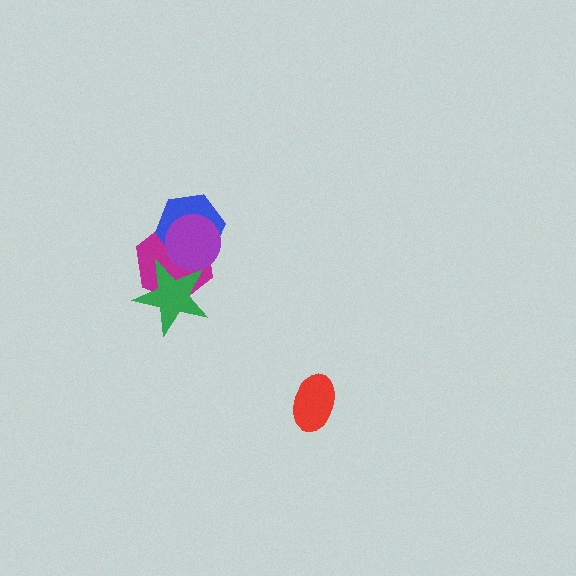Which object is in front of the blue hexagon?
The purple circle is in front of the blue hexagon.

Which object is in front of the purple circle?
The green star is in front of the purple circle.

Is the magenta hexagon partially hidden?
Yes, it is partially covered by another shape.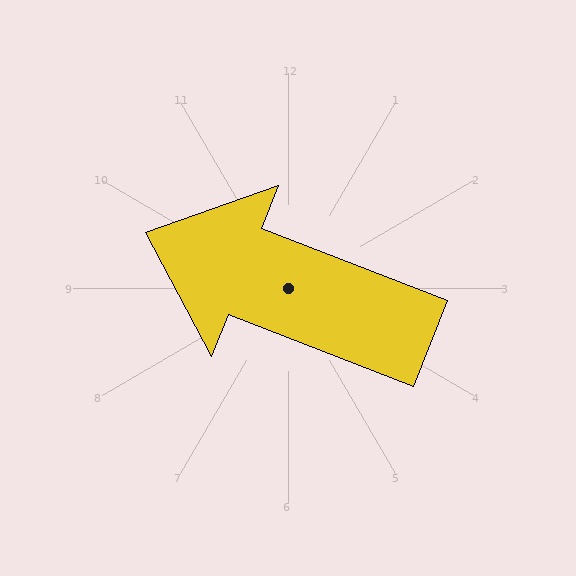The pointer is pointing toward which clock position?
Roughly 10 o'clock.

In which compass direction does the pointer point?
West.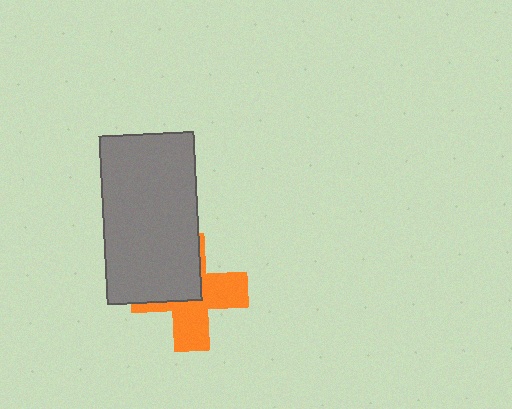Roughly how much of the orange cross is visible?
About half of it is visible (roughly 56%).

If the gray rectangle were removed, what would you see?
You would see the complete orange cross.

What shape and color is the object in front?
The object in front is a gray rectangle.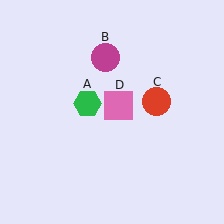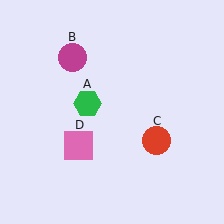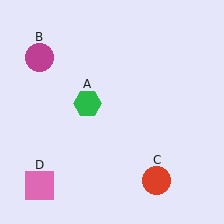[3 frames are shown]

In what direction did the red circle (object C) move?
The red circle (object C) moved down.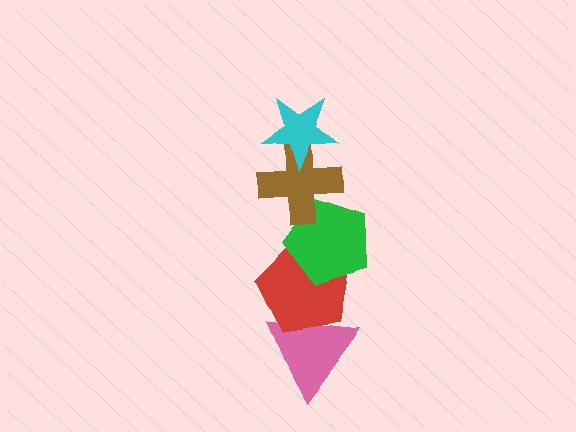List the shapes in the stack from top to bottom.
From top to bottom: the cyan star, the brown cross, the green pentagon, the red pentagon, the pink triangle.